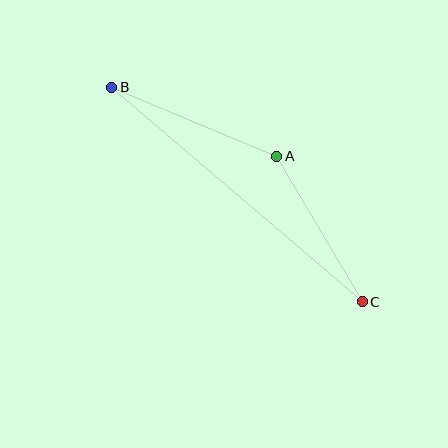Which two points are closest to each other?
Points A and C are closest to each other.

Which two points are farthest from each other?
Points B and C are farthest from each other.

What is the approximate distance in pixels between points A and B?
The distance between A and B is approximately 179 pixels.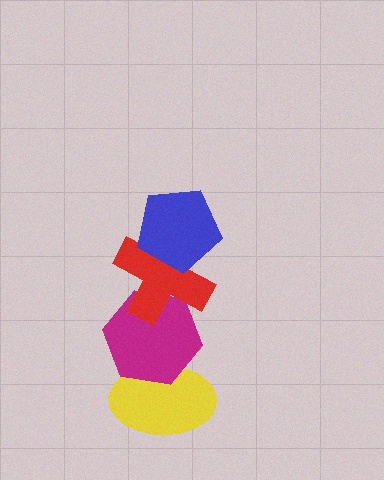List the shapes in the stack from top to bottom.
From top to bottom: the blue pentagon, the red cross, the magenta hexagon, the yellow ellipse.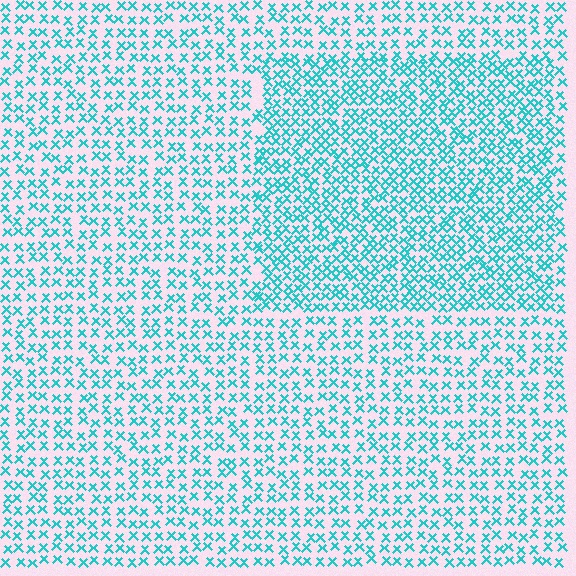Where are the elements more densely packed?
The elements are more densely packed inside the rectangle boundary.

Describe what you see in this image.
The image contains small cyan elements arranged at two different densities. A rectangle-shaped region is visible where the elements are more densely packed than the surrounding area.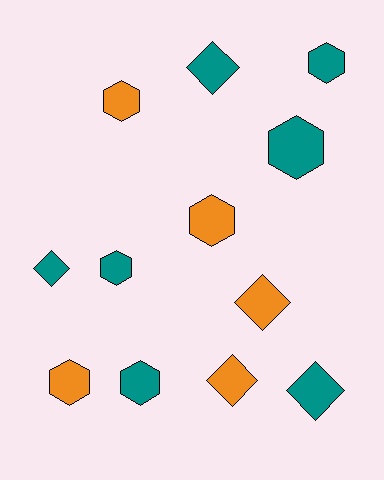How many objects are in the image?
There are 12 objects.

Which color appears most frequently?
Teal, with 7 objects.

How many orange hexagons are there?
There are 3 orange hexagons.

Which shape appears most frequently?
Hexagon, with 7 objects.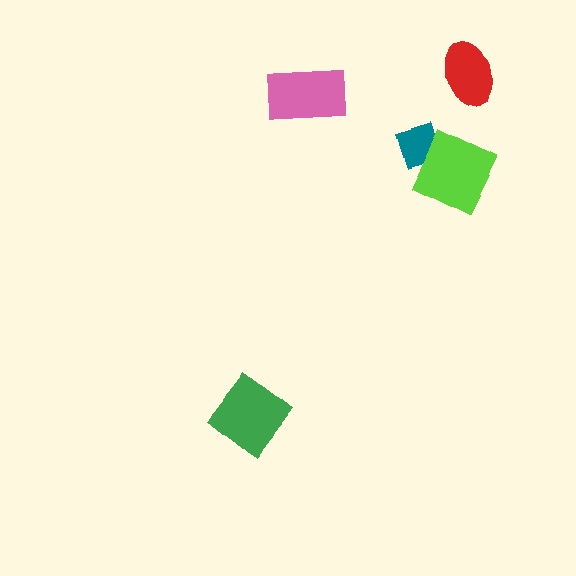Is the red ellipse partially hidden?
No, no other shape covers it.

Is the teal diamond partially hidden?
Yes, it is partially covered by another shape.